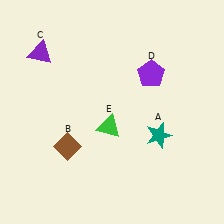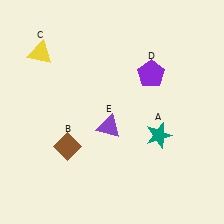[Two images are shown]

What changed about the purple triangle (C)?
In Image 1, C is purple. In Image 2, it changed to yellow.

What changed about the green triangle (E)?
In Image 1, E is green. In Image 2, it changed to purple.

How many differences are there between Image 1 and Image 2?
There are 2 differences between the two images.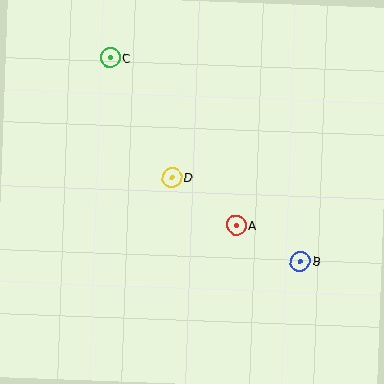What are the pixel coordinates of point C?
Point C is at (110, 58).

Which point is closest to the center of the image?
Point D at (172, 178) is closest to the center.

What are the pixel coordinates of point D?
Point D is at (172, 178).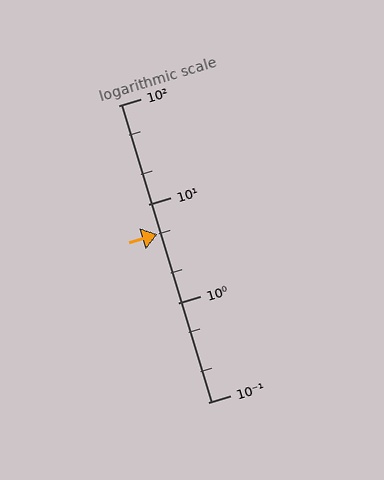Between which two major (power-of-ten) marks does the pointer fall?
The pointer is between 1 and 10.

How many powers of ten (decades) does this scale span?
The scale spans 3 decades, from 0.1 to 100.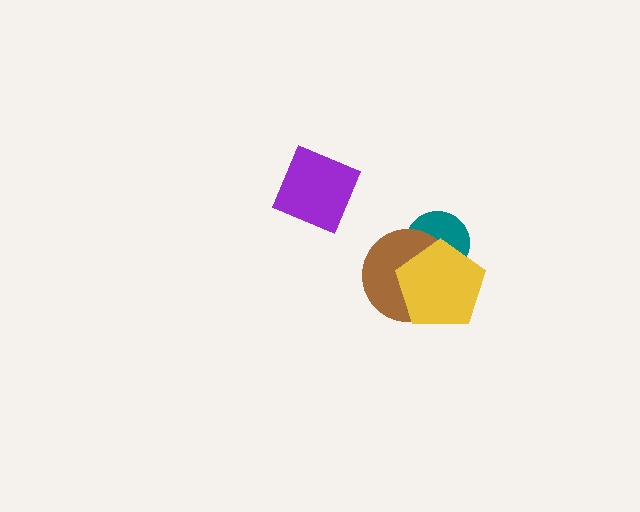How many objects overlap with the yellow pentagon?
2 objects overlap with the yellow pentagon.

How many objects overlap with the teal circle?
2 objects overlap with the teal circle.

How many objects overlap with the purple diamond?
0 objects overlap with the purple diamond.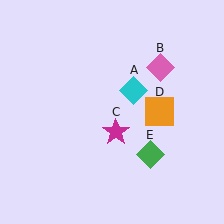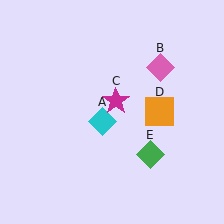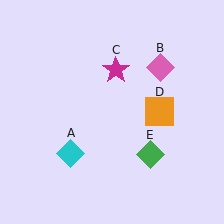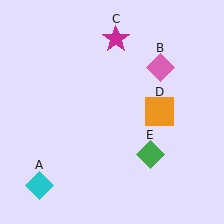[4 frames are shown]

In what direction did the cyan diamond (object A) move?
The cyan diamond (object A) moved down and to the left.